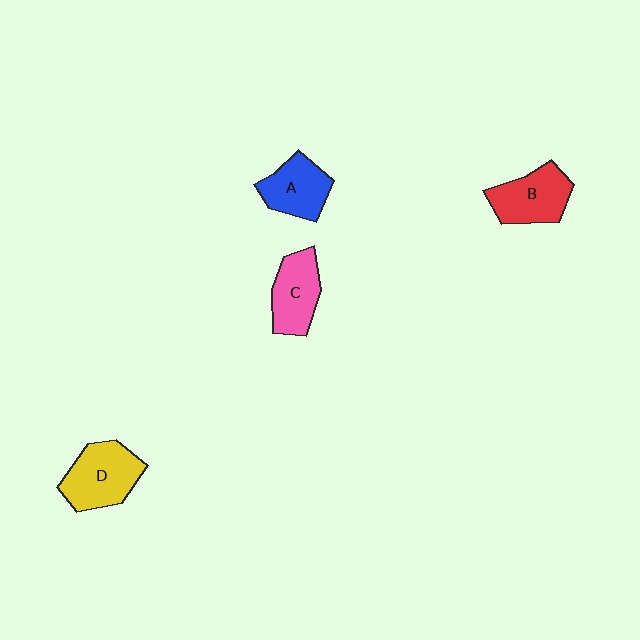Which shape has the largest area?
Shape D (yellow).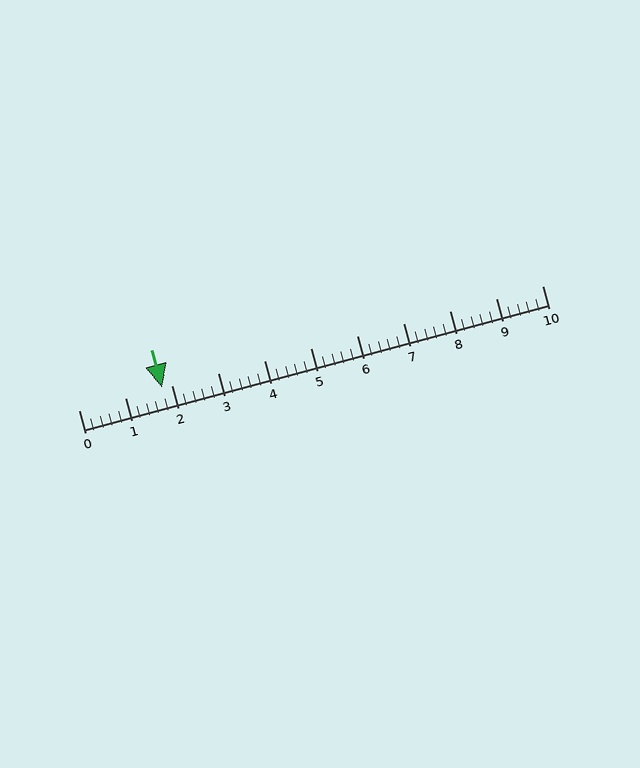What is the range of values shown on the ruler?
The ruler shows values from 0 to 10.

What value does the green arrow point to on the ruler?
The green arrow points to approximately 1.8.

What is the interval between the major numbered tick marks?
The major tick marks are spaced 1 units apart.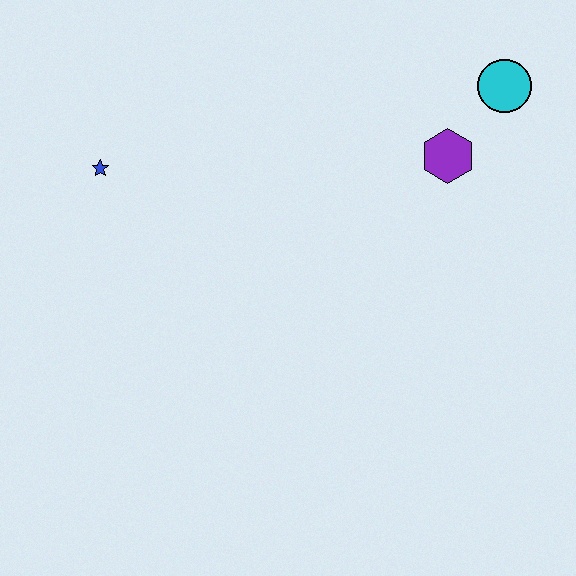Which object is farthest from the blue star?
The cyan circle is farthest from the blue star.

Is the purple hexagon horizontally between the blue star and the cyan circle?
Yes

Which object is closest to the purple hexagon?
The cyan circle is closest to the purple hexagon.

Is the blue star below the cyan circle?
Yes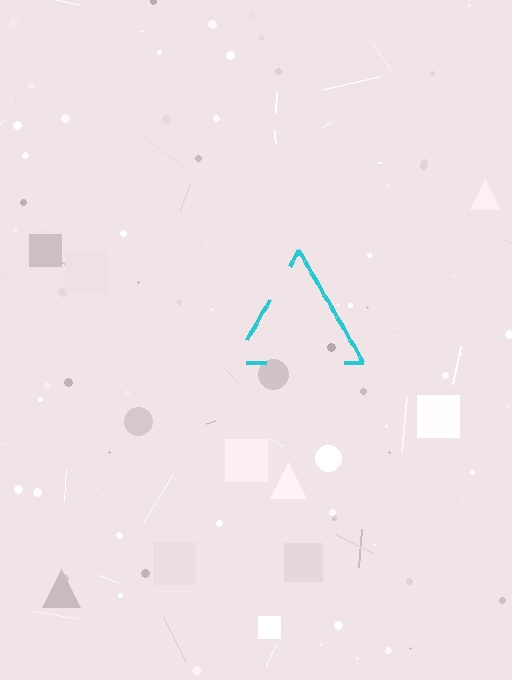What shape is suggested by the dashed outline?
The dashed outline suggests a triangle.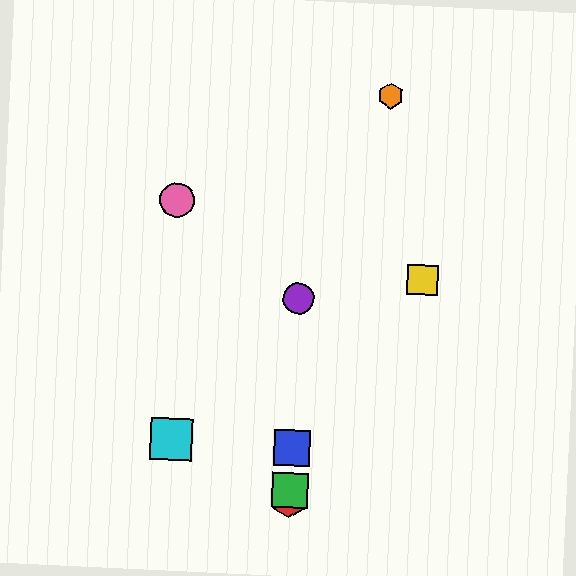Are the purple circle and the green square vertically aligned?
Yes, both are at x≈299.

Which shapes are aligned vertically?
The red hexagon, the blue square, the green square, the purple circle are aligned vertically.